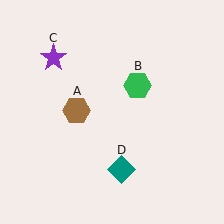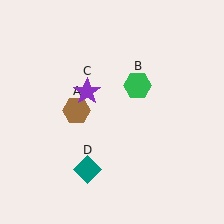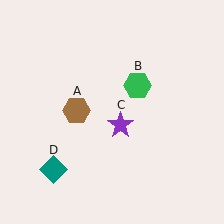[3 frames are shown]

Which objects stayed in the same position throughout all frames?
Brown hexagon (object A) and green hexagon (object B) remained stationary.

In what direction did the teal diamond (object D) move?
The teal diamond (object D) moved left.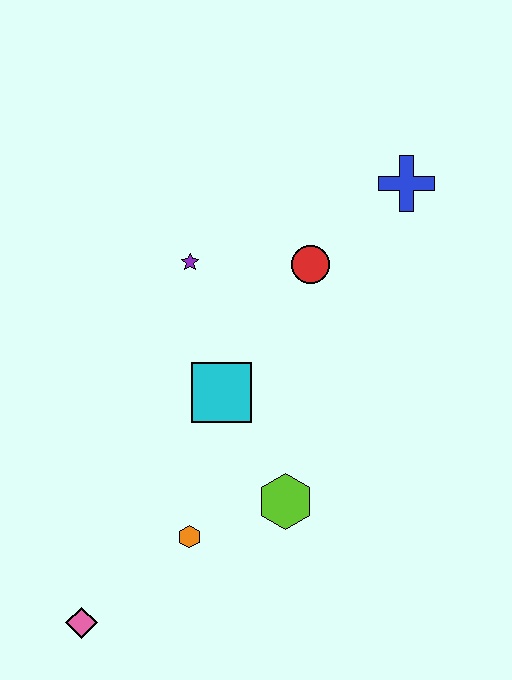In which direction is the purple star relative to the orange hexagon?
The purple star is above the orange hexagon.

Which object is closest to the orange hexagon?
The lime hexagon is closest to the orange hexagon.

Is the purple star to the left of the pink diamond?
No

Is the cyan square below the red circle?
Yes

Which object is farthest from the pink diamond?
The blue cross is farthest from the pink diamond.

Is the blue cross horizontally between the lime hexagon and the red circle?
No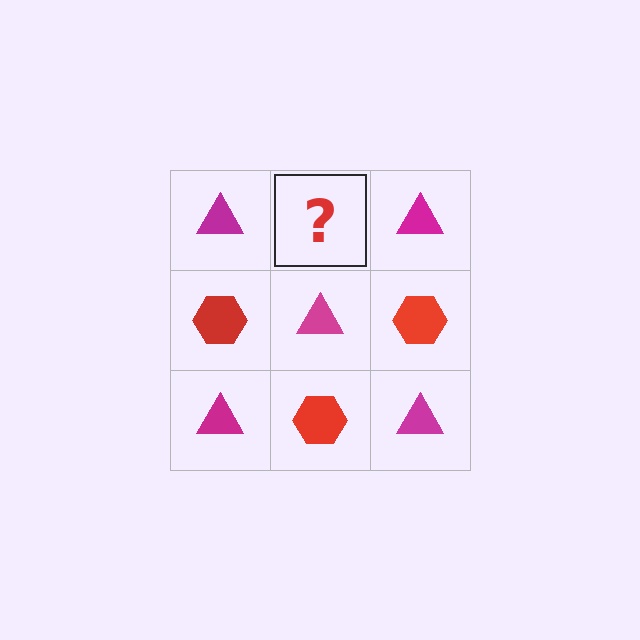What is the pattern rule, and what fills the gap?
The rule is that it alternates magenta triangle and red hexagon in a checkerboard pattern. The gap should be filled with a red hexagon.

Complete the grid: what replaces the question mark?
The question mark should be replaced with a red hexagon.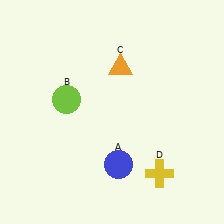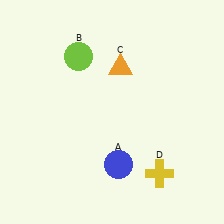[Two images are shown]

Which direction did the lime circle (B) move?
The lime circle (B) moved up.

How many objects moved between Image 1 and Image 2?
1 object moved between the two images.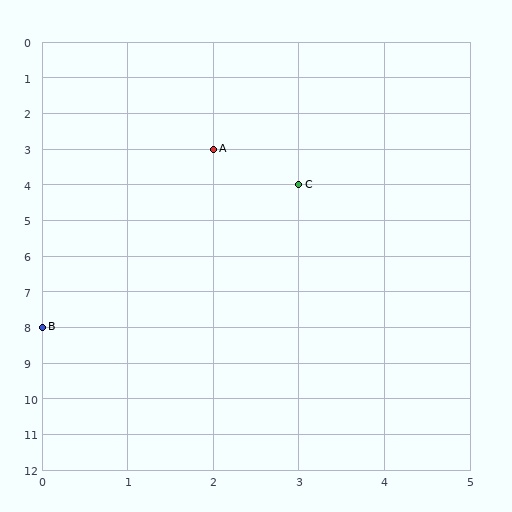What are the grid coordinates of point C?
Point C is at grid coordinates (3, 4).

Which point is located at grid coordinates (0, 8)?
Point B is at (0, 8).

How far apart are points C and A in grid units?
Points C and A are 1 column and 1 row apart (about 1.4 grid units diagonally).